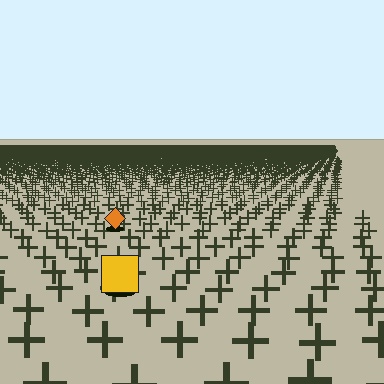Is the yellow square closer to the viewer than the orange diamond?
Yes. The yellow square is closer — you can tell from the texture gradient: the ground texture is coarser near it.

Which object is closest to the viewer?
The yellow square is closest. The texture marks near it are larger and more spread out.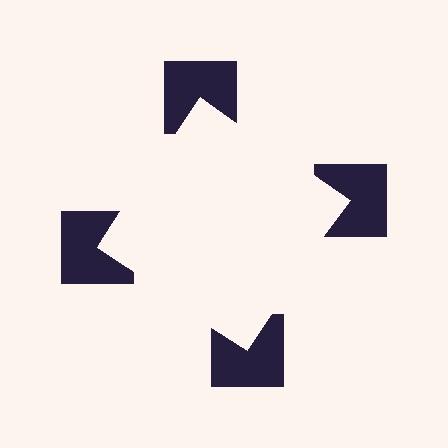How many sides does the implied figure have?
4 sides.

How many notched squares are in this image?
There are 4 — one at each vertex of the illusory square.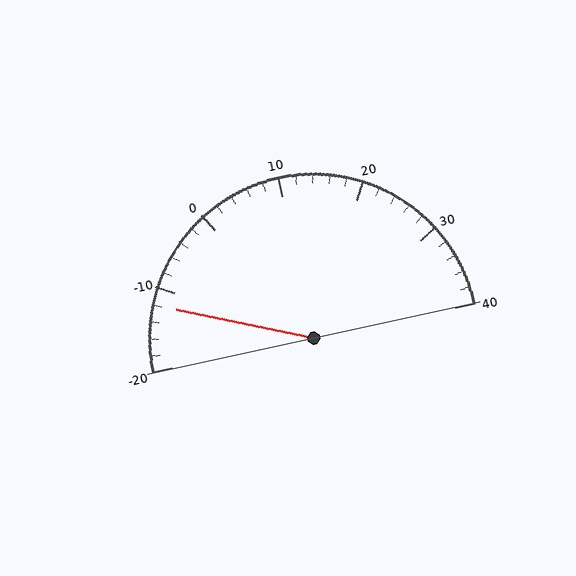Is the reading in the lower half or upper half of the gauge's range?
The reading is in the lower half of the range (-20 to 40).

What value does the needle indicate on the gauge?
The needle indicates approximately -12.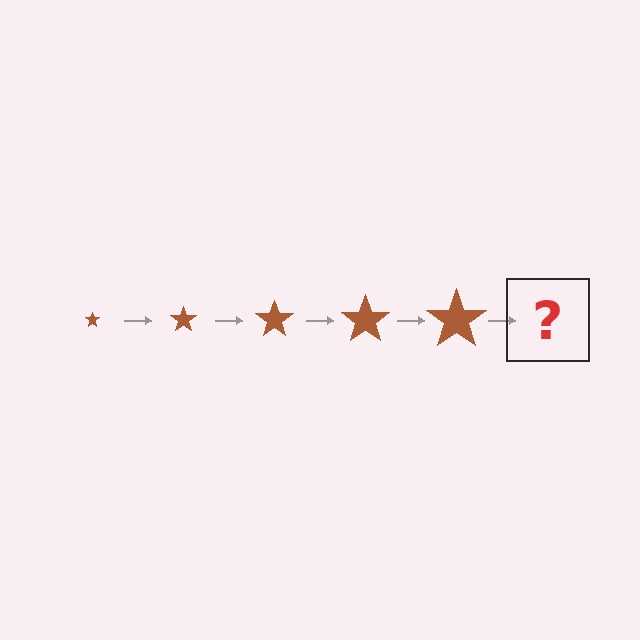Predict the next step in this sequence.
The next step is a brown star, larger than the previous one.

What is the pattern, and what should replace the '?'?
The pattern is that the star gets progressively larger each step. The '?' should be a brown star, larger than the previous one.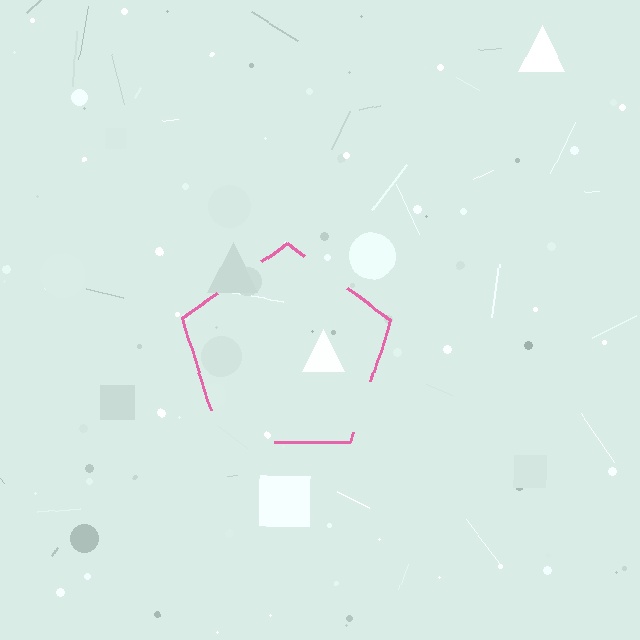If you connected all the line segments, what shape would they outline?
They would outline a pentagon.